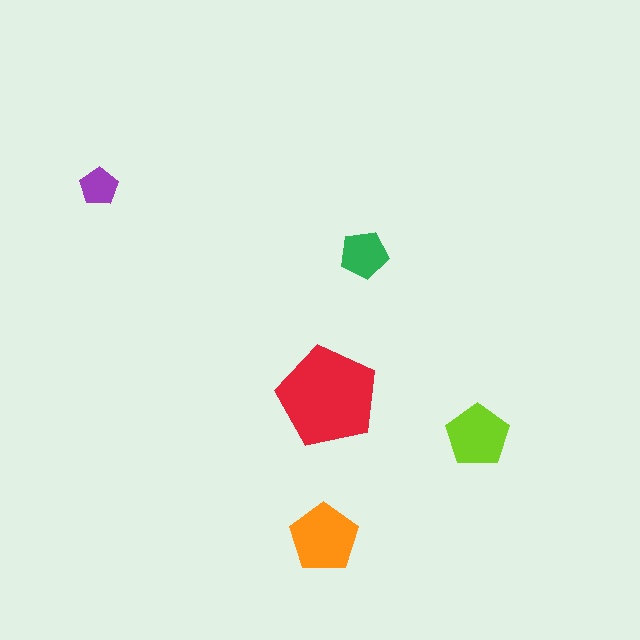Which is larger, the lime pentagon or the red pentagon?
The red one.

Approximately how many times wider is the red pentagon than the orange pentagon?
About 1.5 times wider.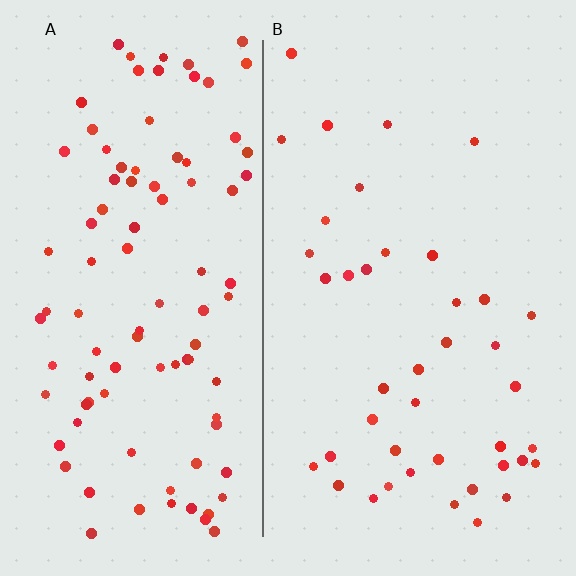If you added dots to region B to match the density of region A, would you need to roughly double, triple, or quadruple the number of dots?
Approximately double.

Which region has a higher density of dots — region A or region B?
A (the left).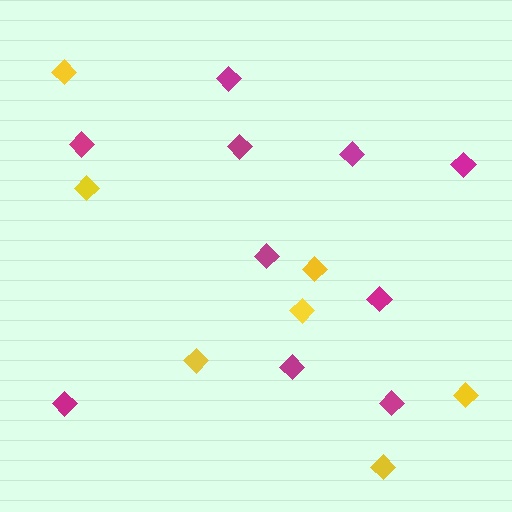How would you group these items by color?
There are 2 groups: one group of yellow diamonds (7) and one group of magenta diamonds (10).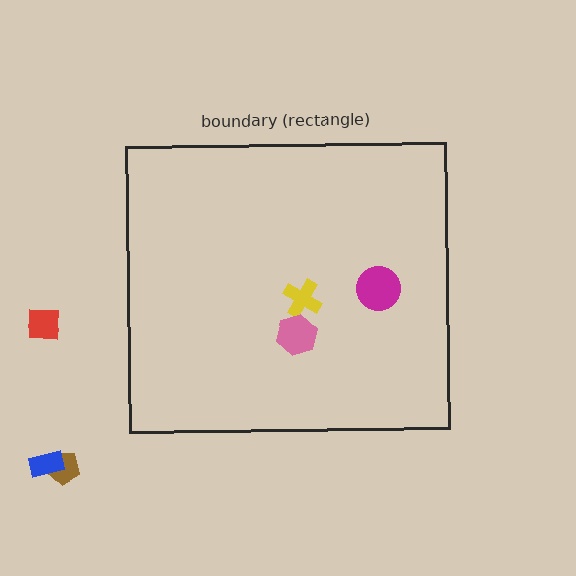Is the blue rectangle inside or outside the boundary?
Outside.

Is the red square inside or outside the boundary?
Outside.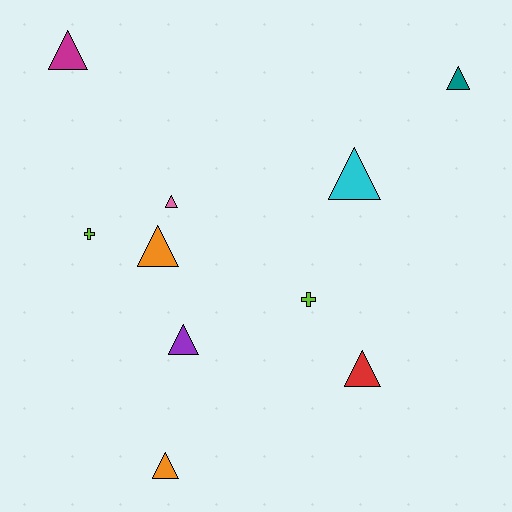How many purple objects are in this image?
There is 1 purple object.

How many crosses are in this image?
There are 2 crosses.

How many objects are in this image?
There are 10 objects.